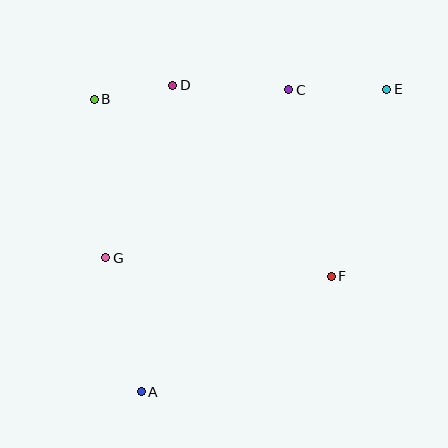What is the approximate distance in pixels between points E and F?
The distance between E and F is approximately 195 pixels.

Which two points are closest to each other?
Points B and D are closest to each other.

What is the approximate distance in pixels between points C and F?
The distance between C and F is approximately 191 pixels.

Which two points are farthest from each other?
Points A and E are farthest from each other.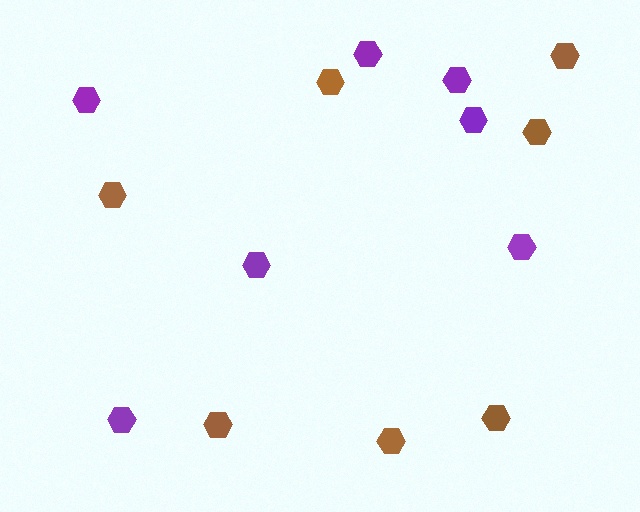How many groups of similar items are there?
There are 2 groups: one group of purple hexagons (7) and one group of brown hexagons (7).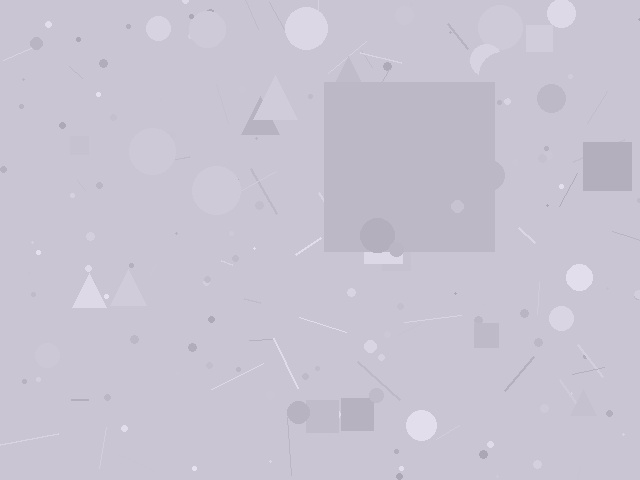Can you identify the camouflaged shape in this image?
The camouflaged shape is a square.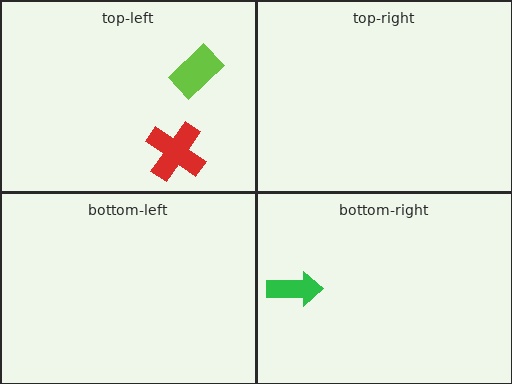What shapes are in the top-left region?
The lime rectangle, the red cross.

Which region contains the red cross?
The top-left region.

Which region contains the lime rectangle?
The top-left region.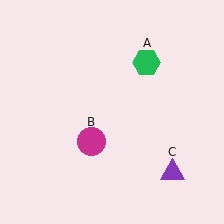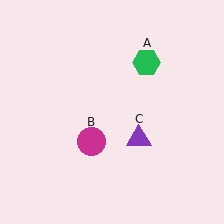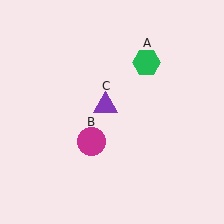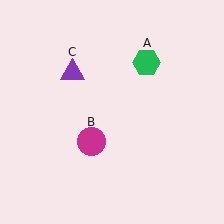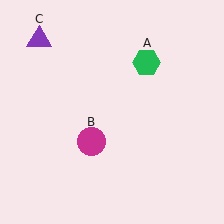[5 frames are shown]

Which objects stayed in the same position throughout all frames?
Green hexagon (object A) and magenta circle (object B) remained stationary.